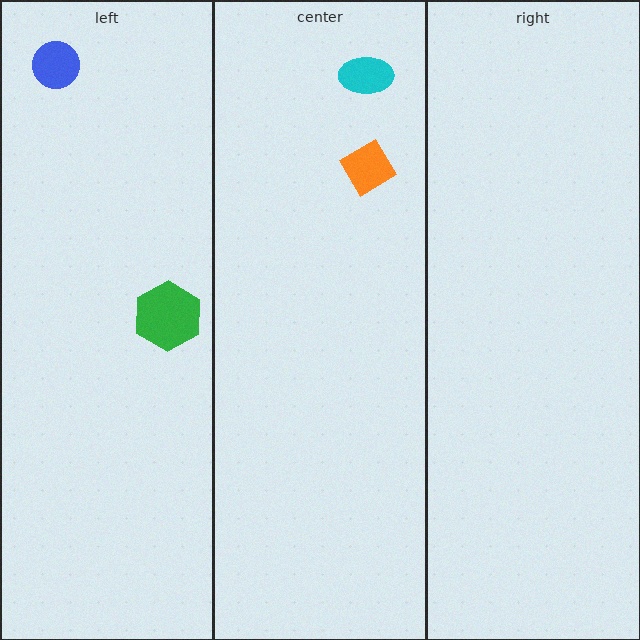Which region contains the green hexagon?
The left region.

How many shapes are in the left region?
2.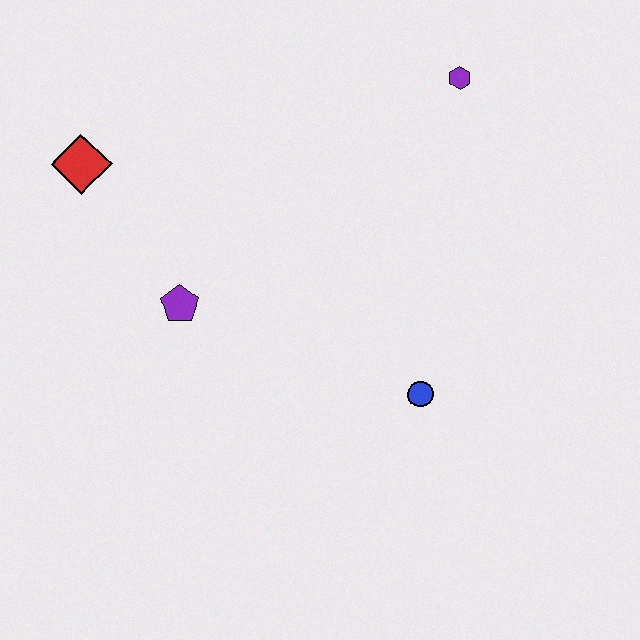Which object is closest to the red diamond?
The purple pentagon is closest to the red diamond.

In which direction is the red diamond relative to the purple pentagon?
The red diamond is above the purple pentagon.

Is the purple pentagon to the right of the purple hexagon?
No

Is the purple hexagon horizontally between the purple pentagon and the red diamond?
No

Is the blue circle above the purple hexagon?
No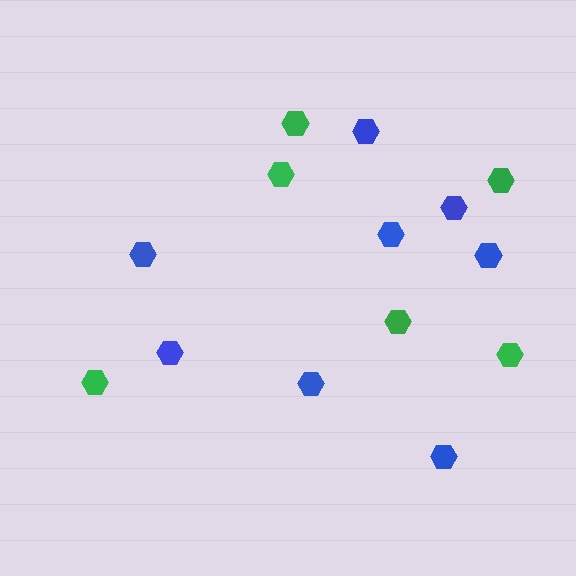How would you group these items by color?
There are 2 groups: one group of blue hexagons (8) and one group of green hexagons (6).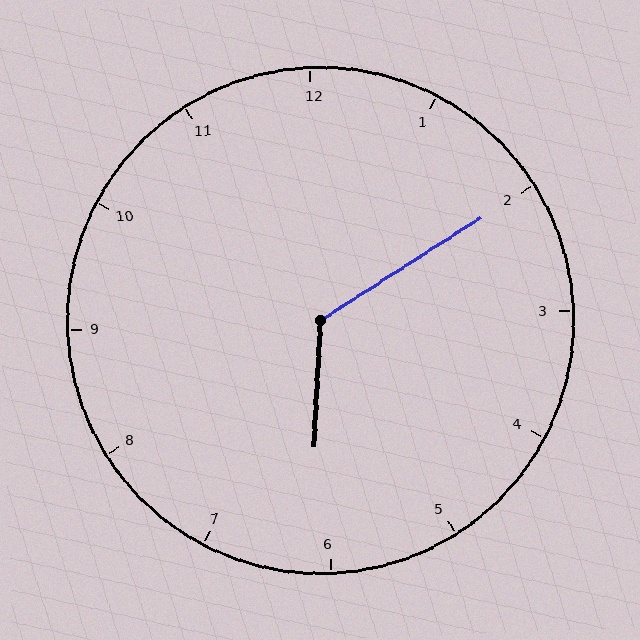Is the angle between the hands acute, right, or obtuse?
It is obtuse.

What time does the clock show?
6:10.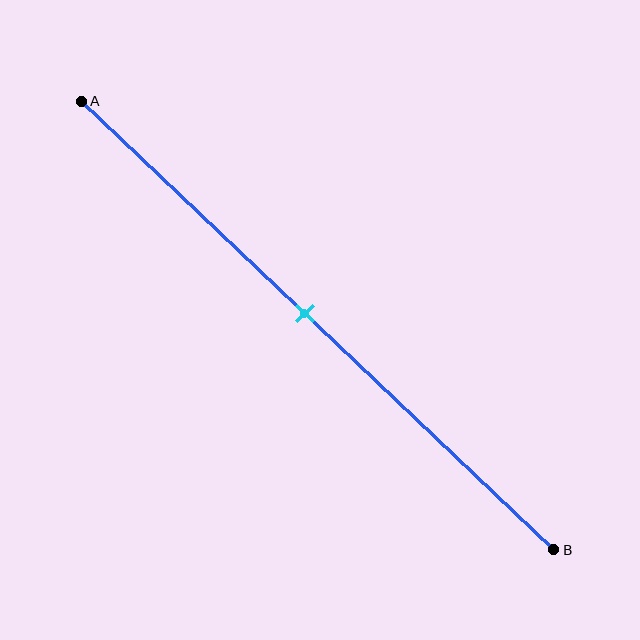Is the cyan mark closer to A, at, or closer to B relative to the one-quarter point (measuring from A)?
The cyan mark is closer to point B than the one-quarter point of segment AB.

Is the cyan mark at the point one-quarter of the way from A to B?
No, the mark is at about 45% from A, not at the 25% one-quarter point.